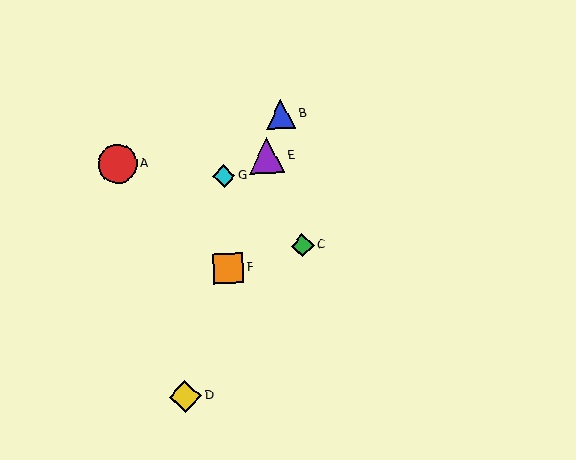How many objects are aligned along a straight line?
4 objects (B, D, E, F) are aligned along a straight line.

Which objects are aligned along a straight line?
Objects B, D, E, F are aligned along a straight line.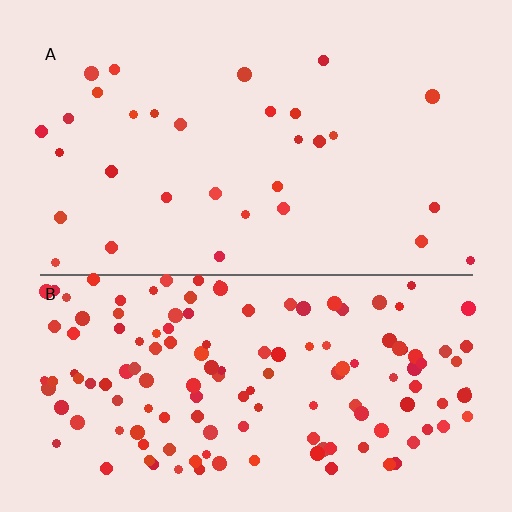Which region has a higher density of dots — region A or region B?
B (the bottom).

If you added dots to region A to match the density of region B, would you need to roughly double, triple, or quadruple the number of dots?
Approximately quadruple.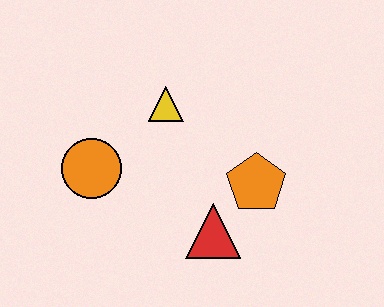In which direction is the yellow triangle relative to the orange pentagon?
The yellow triangle is to the left of the orange pentagon.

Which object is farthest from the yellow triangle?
The red triangle is farthest from the yellow triangle.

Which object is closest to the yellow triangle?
The orange circle is closest to the yellow triangle.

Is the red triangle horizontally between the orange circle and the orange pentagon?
Yes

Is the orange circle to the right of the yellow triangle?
No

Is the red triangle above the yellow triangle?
No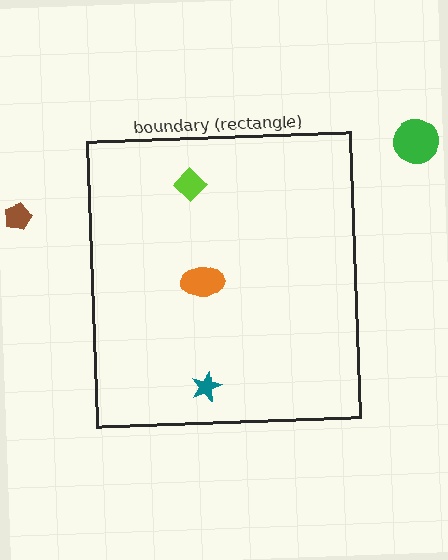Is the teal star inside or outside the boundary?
Inside.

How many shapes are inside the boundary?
3 inside, 2 outside.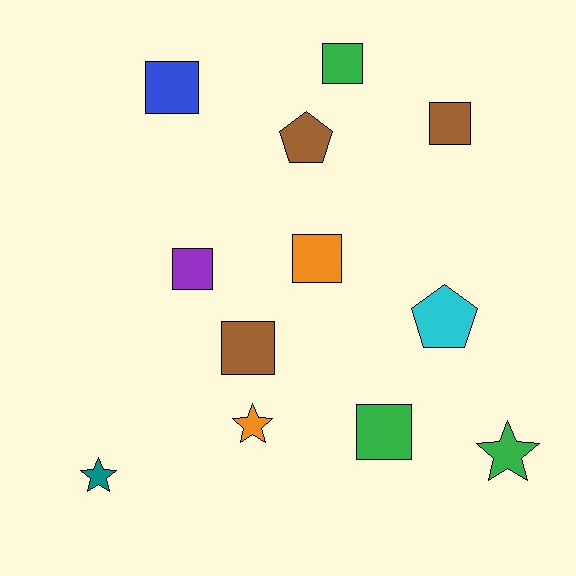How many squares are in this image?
There are 7 squares.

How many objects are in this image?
There are 12 objects.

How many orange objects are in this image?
There are 2 orange objects.